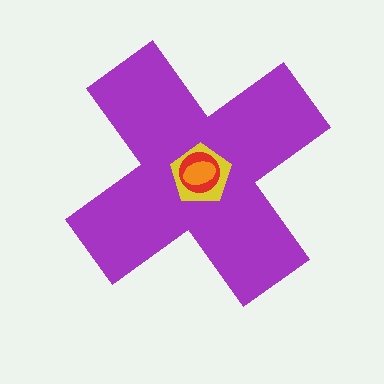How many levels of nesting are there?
4.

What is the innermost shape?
The orange ellipse.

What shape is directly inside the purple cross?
The yellow pentagon.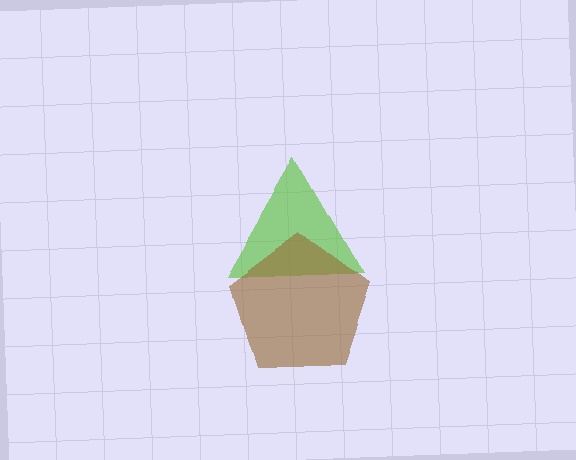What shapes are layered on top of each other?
The layered shapes are: a lime triangle, a brown pentagon.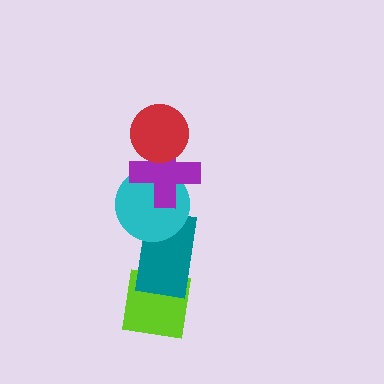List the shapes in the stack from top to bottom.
From top to bottom: the red circle, the purple cross, the cyan circle, the teal rectangle, the lime square.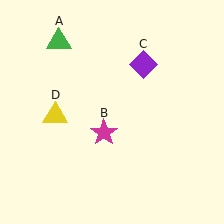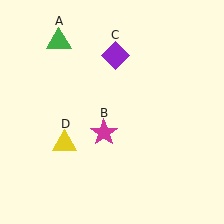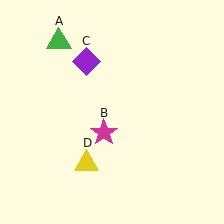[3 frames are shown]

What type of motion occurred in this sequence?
The purple diamond (object C), yellow triangle (object D) rotated counterclockwise around the center of the scene.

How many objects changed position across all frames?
2 objects changed position: purple diamond (object C), yellow triangle (object D).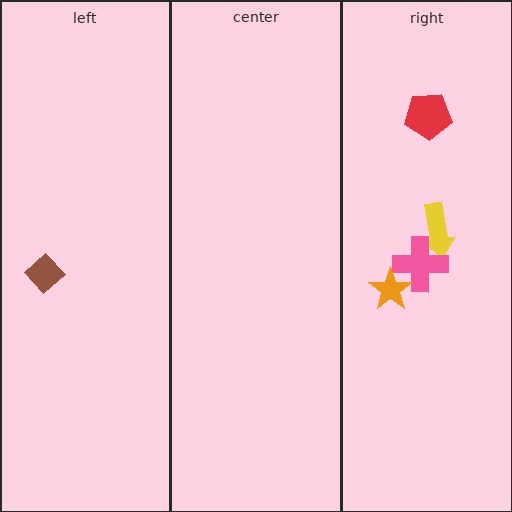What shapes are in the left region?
The brown diamond.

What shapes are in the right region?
The yellow arrow, the pink cross, the orange star, the red pentagon.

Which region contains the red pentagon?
The right region.